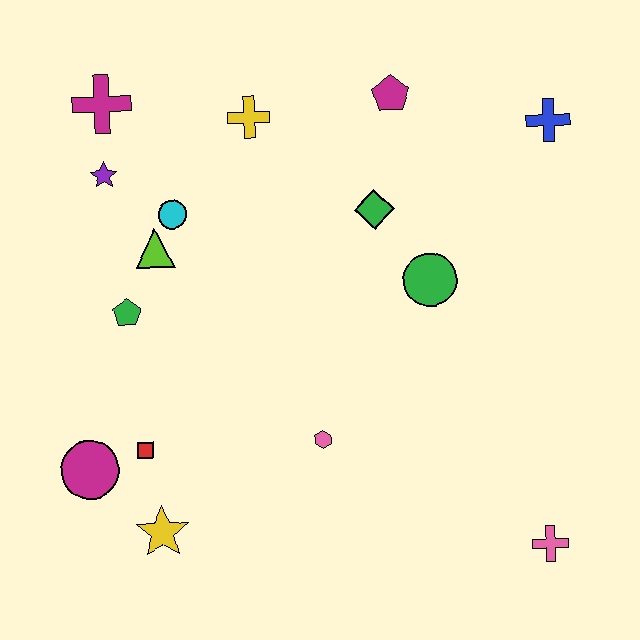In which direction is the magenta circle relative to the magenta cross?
The magenta circle is below the magenta cross.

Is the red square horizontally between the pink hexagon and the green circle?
No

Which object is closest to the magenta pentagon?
The green diamond is closest to the magenta pentagon.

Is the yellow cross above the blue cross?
Yes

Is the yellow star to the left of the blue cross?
Yes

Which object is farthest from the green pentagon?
The pink cross is farthest from the green pentagon.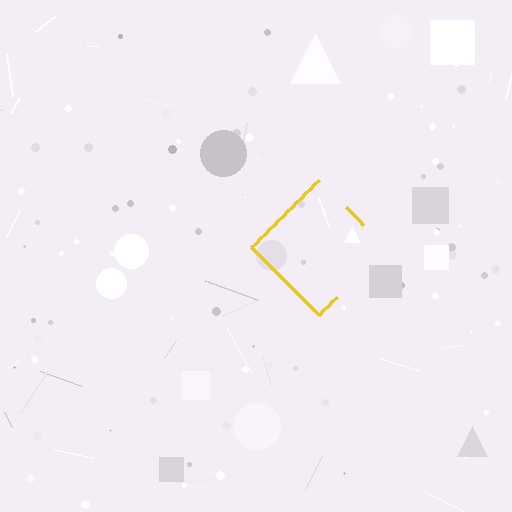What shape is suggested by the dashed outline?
The dashed outline suggests a diamond.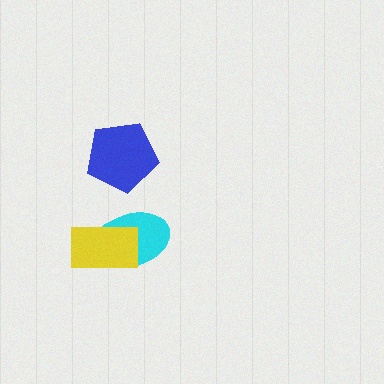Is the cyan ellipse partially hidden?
Yes, it is partially covered by another shape.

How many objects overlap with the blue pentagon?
0 objects overlap with the blue pentagon.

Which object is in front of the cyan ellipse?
The yellow rectangle is in front of the cyan ellipse.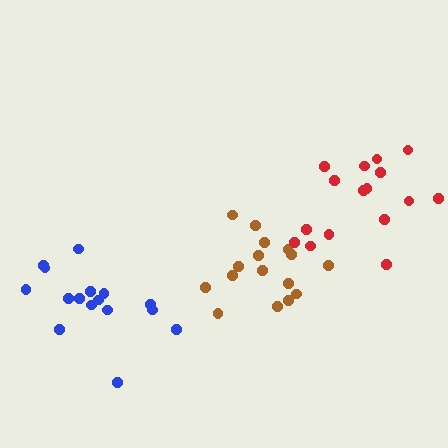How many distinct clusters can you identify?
There are 3 distinct clusters.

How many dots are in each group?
Group 1: 16 dots, Group 2: 16 dots, Group 3: 16 dots (48 total).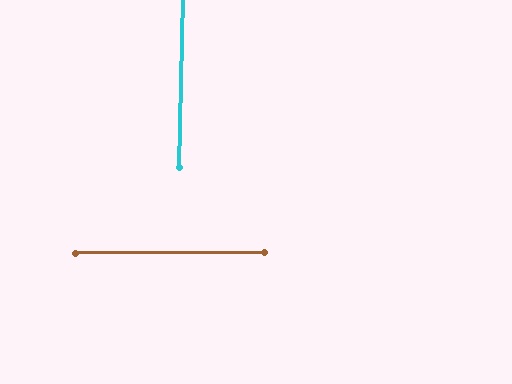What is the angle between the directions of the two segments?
Approximately 88 degrees.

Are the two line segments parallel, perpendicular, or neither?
Perpendicular — they meet at approximately 88°.